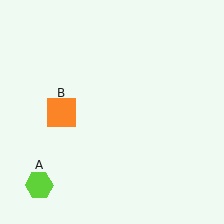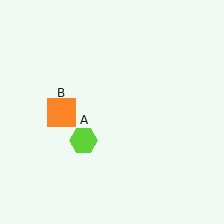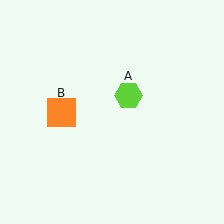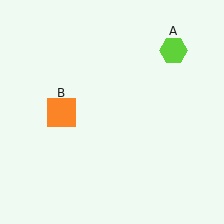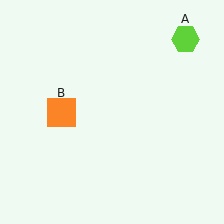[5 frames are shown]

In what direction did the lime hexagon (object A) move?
The lime hexagon (object A) moved up and to the right.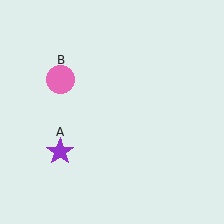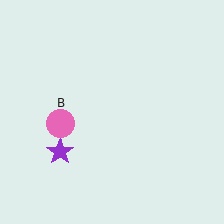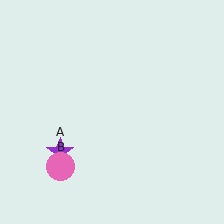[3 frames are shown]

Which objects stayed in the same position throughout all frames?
Purple star (object A) remained stationary.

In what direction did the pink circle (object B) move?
The pink circle (object B) moved down.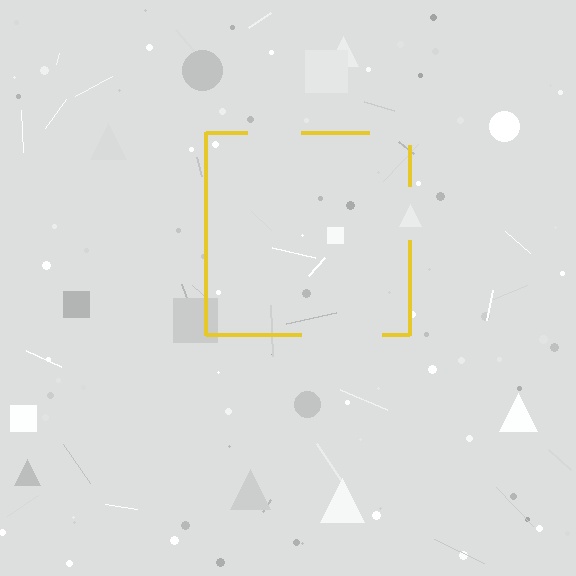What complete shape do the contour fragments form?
The contour fragments form a square.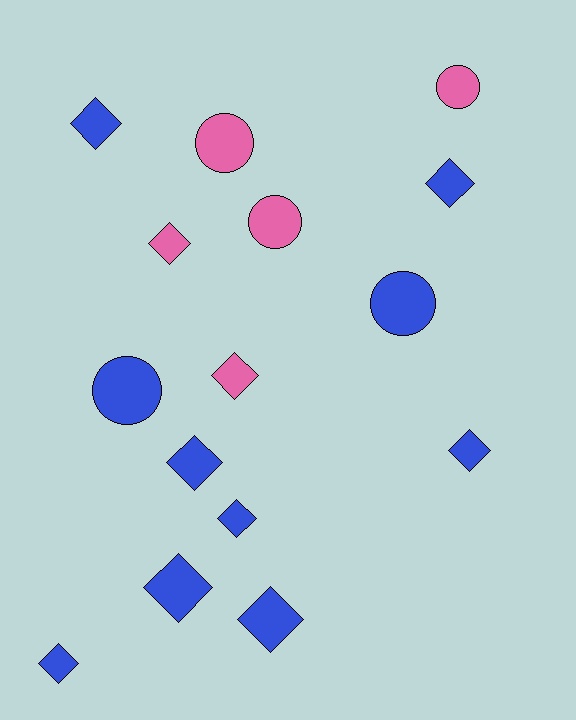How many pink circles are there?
There are 3 pink circles.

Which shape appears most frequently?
Diamond, with 10 objects.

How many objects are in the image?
There are 15 objects.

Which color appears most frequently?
Blue, with 10 objects.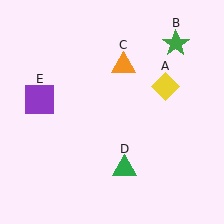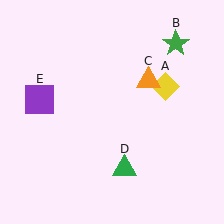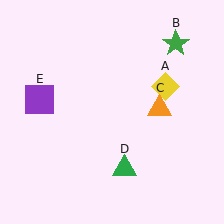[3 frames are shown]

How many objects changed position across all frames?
1 object changed position: orange triangle (object C).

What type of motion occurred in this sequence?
The orange triangle (object C) rotated clockwise around the center of the scene.